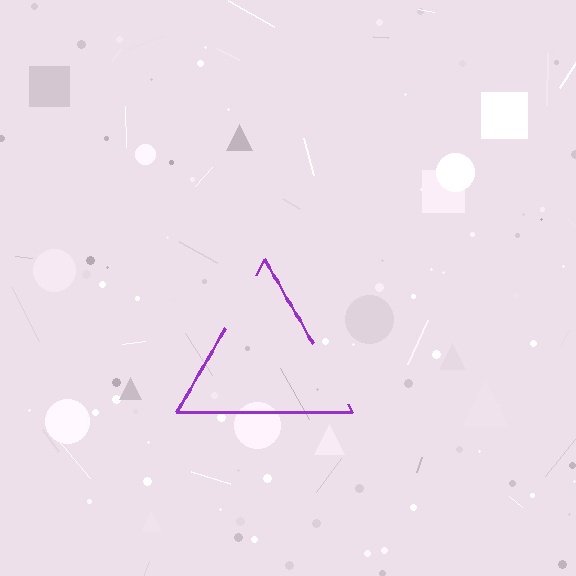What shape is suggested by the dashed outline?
The dashed outline suggests a triangle.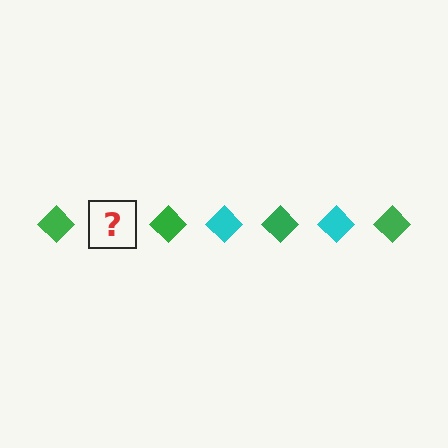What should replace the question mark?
The question mark should be replaced with a cyan diamond.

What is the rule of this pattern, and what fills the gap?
The rule is that the pattern cycles through green, cyan diamonds. The gap should be filled with a cyan diamond.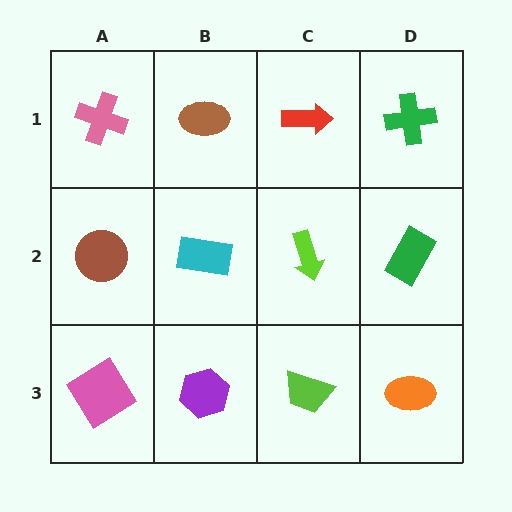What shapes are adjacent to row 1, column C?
A lime arrow (row 2, column C), a brown ellipse (row 1, column B), a green cross (row 1, column D).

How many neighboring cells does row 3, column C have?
3.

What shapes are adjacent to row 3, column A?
A brown circle (row 2, column A), a purple hexagon (row 3, column B).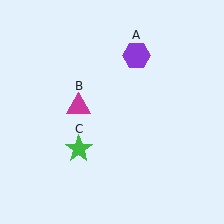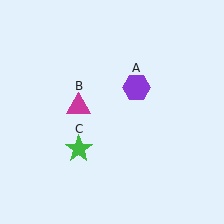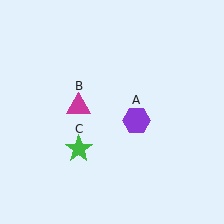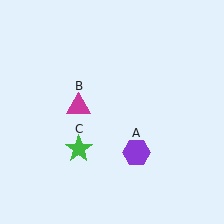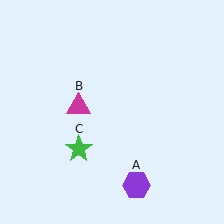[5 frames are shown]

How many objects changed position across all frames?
1 object changed position: purple hexagon (object A).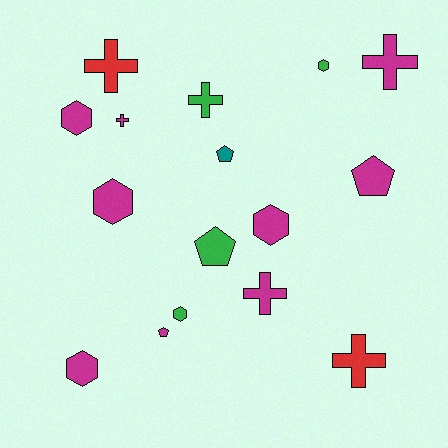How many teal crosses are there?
There are no teal crosses.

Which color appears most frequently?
Magenta, with 9 objects.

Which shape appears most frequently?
Cross, with 6 objects.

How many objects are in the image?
There are 16 objects.